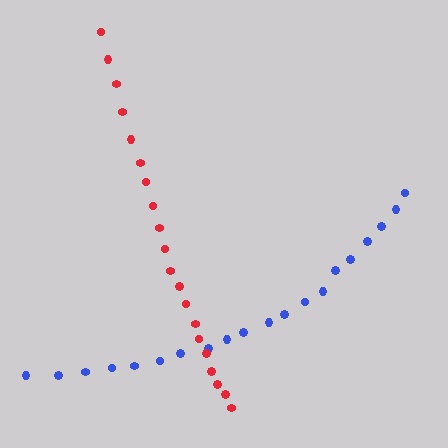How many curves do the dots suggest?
There are 2 distinct paths.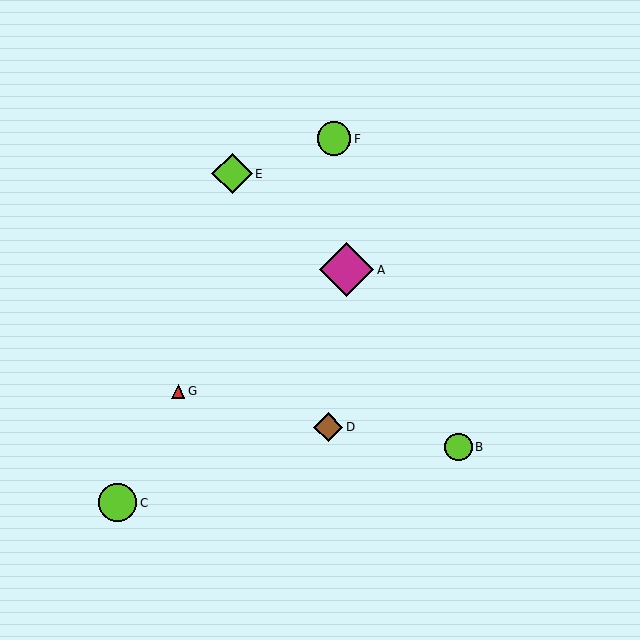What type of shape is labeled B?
Shape B is a lime circle.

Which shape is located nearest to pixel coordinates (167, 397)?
The red triangle (labeled G) at (178, 391) is nearest to that location.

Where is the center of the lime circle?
The center of the lime circle is at (334, 139).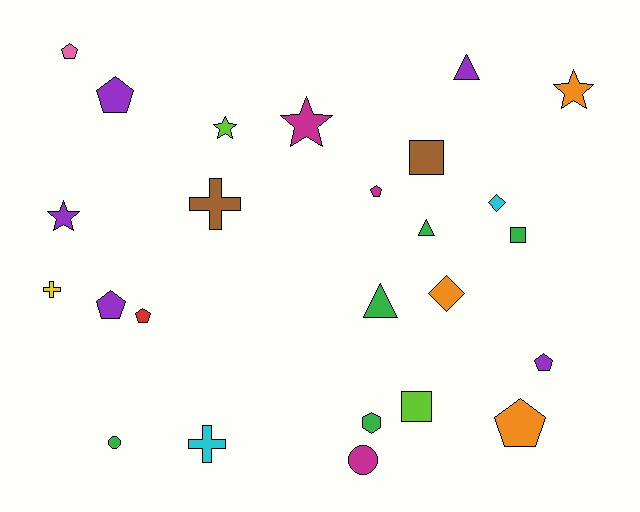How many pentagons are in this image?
There are 7 pentagons.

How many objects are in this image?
There are 25 objects.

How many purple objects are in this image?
There are 5 purple objects.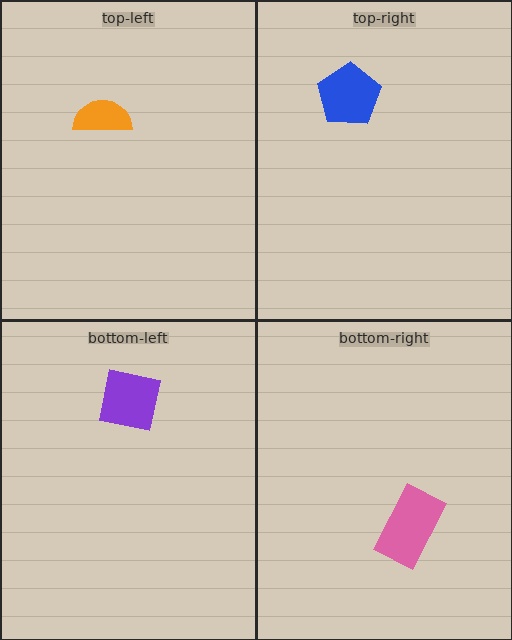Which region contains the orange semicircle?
The top-left region.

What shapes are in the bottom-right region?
The pink rectangle.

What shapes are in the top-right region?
The blue pentagon.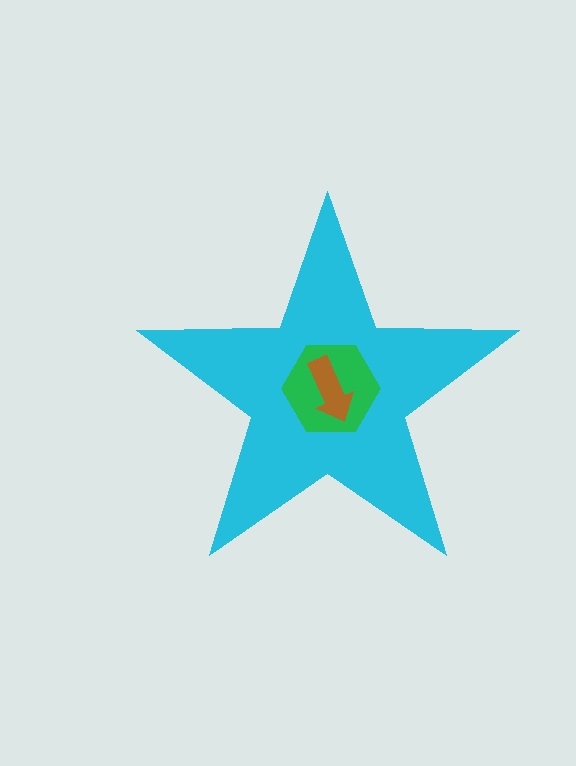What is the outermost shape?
The cyan star.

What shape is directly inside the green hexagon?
The brown arrow.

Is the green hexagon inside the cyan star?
Yes.